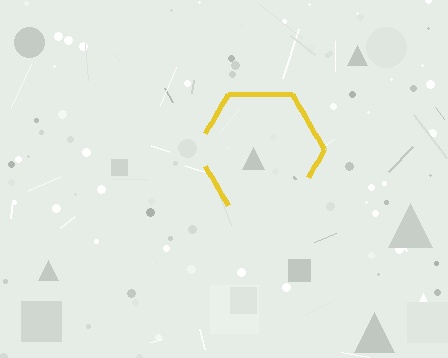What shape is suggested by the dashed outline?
The dashed outline suggests a hexagon.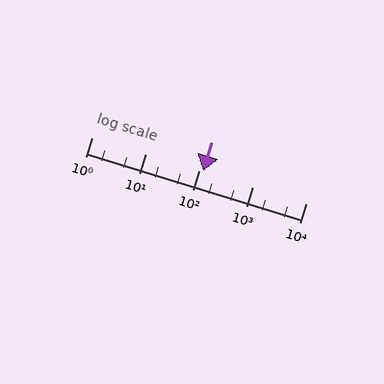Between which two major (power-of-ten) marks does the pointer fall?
The pointer is between 100 and 1000.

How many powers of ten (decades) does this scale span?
The scale spans 4 decades, from 1 to 10000.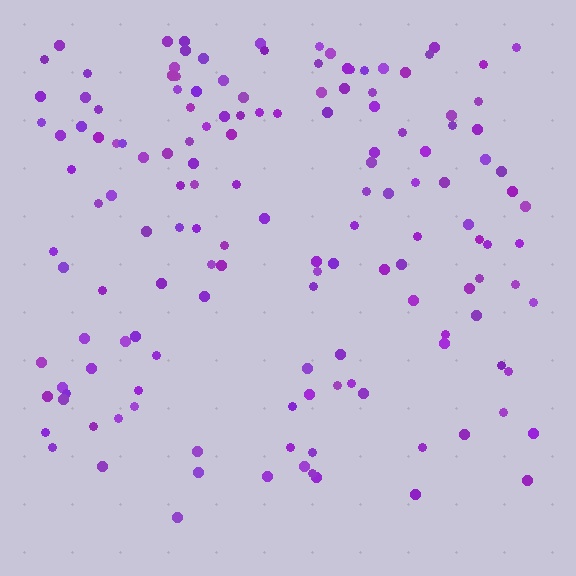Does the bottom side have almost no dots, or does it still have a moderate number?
Still a moderate number, just noticeably fewer than the top.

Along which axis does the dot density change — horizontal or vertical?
Vertical.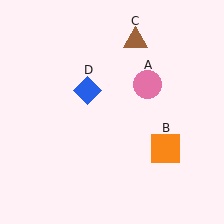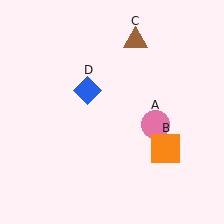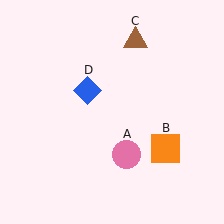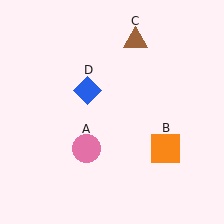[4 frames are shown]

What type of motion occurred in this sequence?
The pink circle (object A) rotated clockwise around the center of the scene.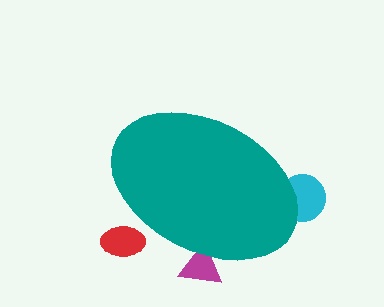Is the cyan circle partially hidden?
Yes, the cyan circle is partially hidden behind the teal ellipse.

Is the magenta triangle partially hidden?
Yes, the magenta triangle is partially hidden behind the teal ellipse.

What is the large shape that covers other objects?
A teal ellipse.